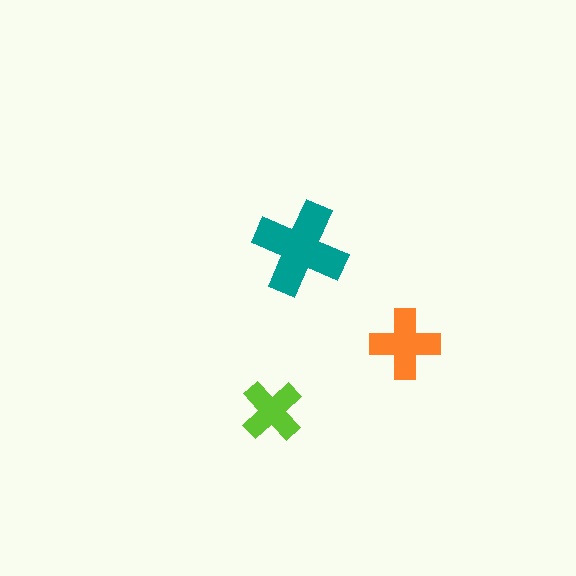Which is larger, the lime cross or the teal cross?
The teal one.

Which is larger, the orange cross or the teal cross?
The teal one.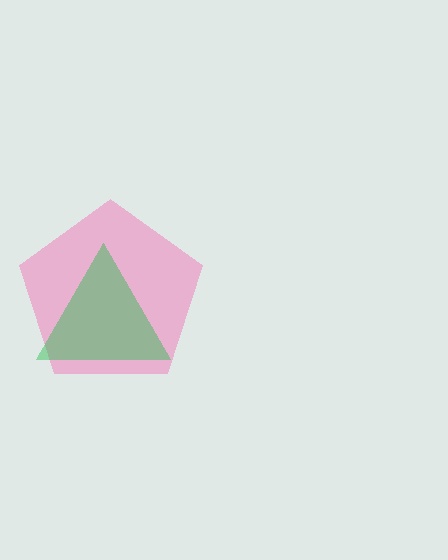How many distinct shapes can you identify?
There are 2 distinct shapes: a pink pentagon, a green triangle.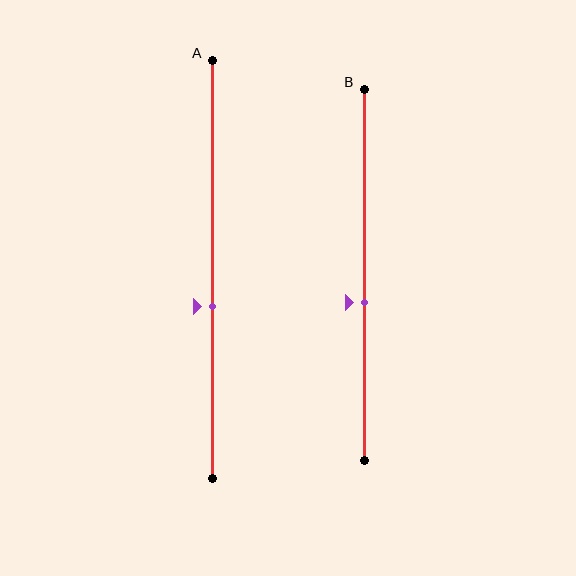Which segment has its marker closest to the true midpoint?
Segment B has its marker closest to the true midpoint.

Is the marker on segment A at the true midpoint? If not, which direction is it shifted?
No, the marker on segment A is shifted downward by about 9% of the segment length.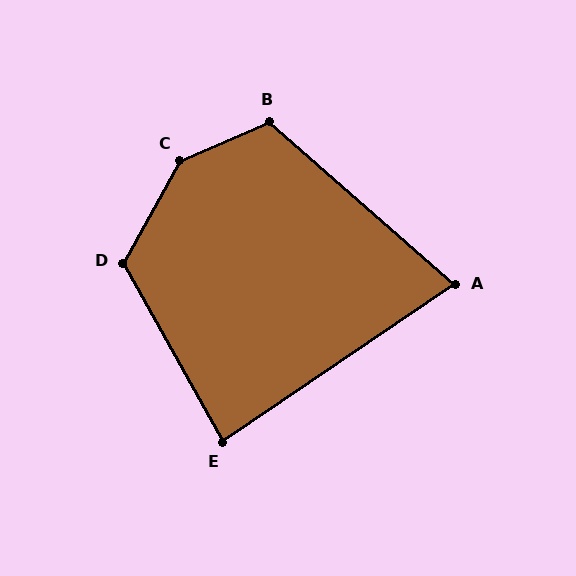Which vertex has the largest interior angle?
C, at approximately 142 degrees.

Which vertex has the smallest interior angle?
A, at approximately 75 degrees.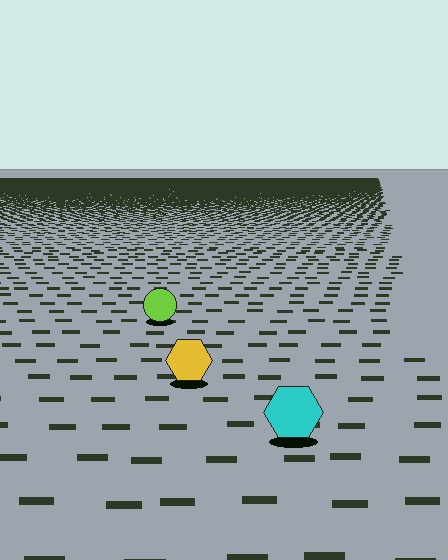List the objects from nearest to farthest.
From nearest to farthest: the cyan hexagon, the yellow hexagon, the lime circle.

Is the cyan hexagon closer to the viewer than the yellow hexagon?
Yes. The cyan hexagon is closer — you can tell from the texture gradient: the ground texture is coarser near it.